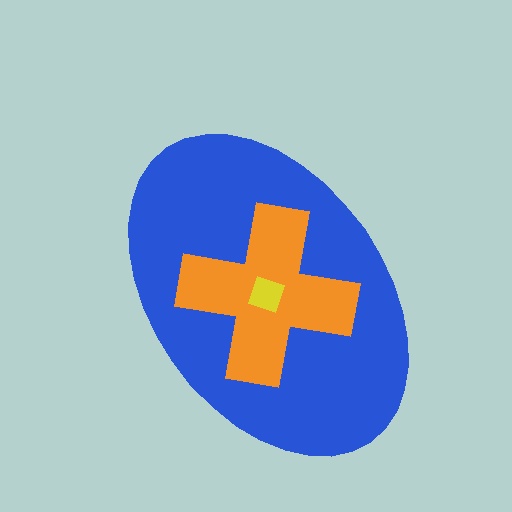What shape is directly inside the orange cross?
The yellow diamond.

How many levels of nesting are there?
3.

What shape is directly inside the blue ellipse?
The orange cross.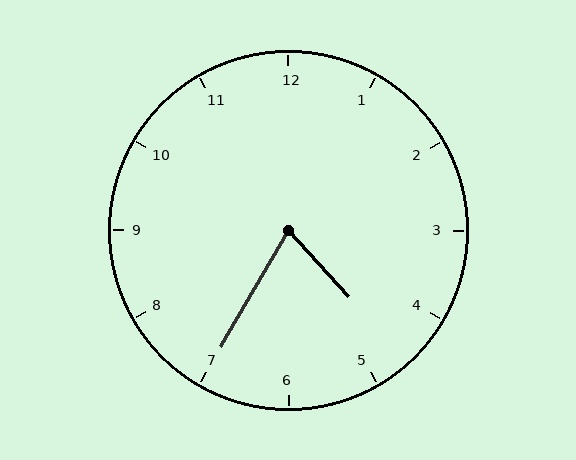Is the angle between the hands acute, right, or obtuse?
It is acute.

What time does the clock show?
4:35.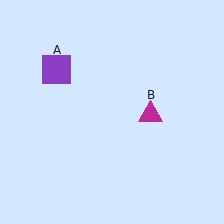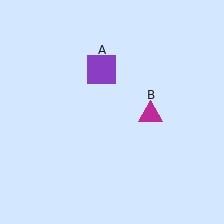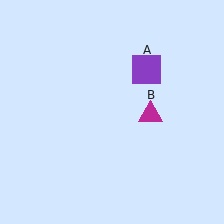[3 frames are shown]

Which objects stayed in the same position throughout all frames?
Magenta triangle (object B) remained stationary.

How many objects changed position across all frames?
1 object changed position: purple square (object A).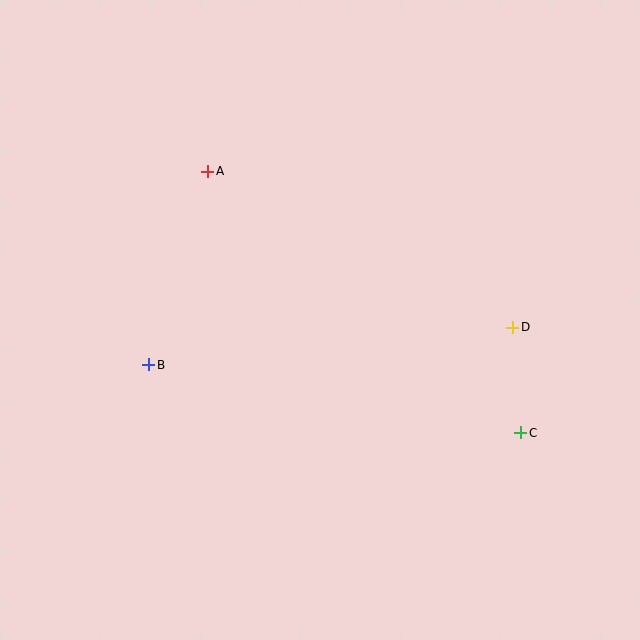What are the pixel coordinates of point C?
Point C is at (521, 433).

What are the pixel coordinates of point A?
Point A is at (208, 171).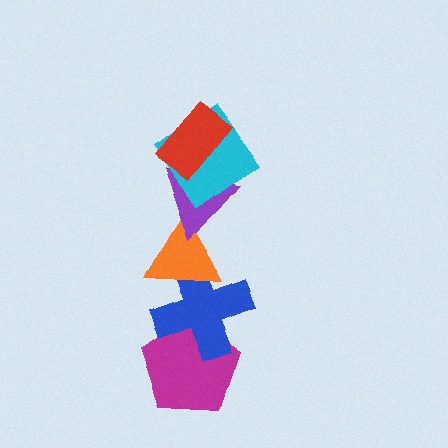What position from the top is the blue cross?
The blue cross is 5th from the top.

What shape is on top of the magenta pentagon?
The blue cross is on top of the magenta pentagon.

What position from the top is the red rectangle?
The red rectangle is 1st from the top.